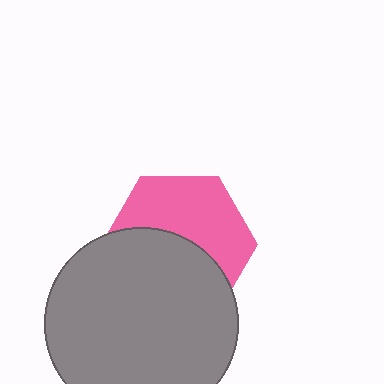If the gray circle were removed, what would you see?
You would see the complete pink hexagon.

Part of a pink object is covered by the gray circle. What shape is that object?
It is a hexagon.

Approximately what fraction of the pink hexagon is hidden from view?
Roughly 50% of the pink hexagon is hidden behind the gray circle.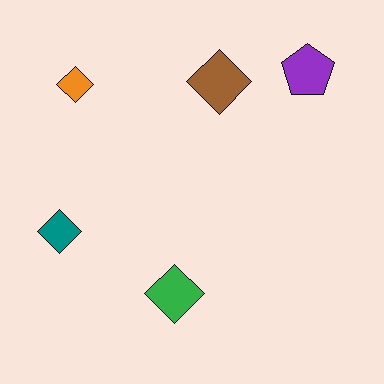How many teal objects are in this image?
There is 1 teal object.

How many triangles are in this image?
There are no triangles.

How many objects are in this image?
There are 5 objects.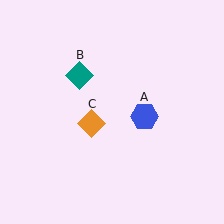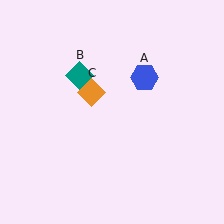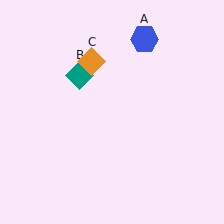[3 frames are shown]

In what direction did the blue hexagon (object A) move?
The blue hexagon (object A) moved up.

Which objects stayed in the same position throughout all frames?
Teal diamond (object B) remained stationary.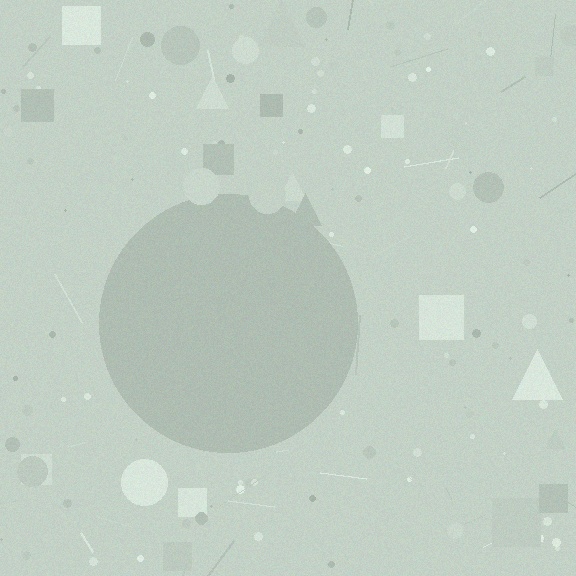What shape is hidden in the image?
A circle is hidden in the image.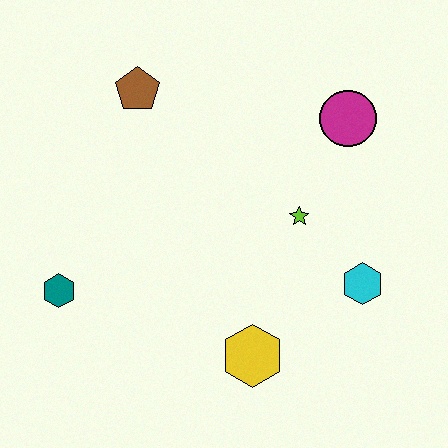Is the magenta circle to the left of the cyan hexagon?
Yes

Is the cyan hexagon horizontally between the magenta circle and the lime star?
No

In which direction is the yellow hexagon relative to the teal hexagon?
The yellow hexagon is to the right of the teal hexagon.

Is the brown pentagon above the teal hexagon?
Yes